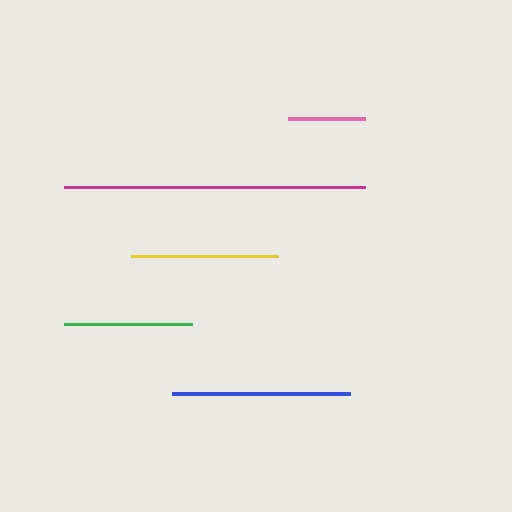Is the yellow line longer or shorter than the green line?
The yellow line is longer than the green line.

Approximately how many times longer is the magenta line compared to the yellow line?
The magenta line is approximately 2.1 times the length of the yellow line.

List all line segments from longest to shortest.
From longest to shortest: magenta, blue, yellow, green, pink.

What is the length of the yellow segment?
The yellow segment is approximately 147 pixels long.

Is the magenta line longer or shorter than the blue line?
The magenta line is longer than the blue line.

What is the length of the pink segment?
The pink segment is approximately 77 pixels long.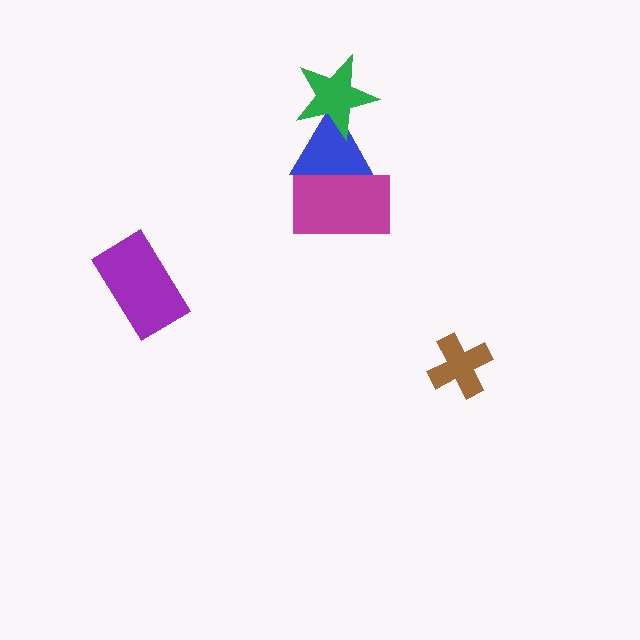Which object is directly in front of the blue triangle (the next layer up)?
The magenta rectangle is directly in front of the blue triangle.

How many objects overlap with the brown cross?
0 objects overlap with the brown cross.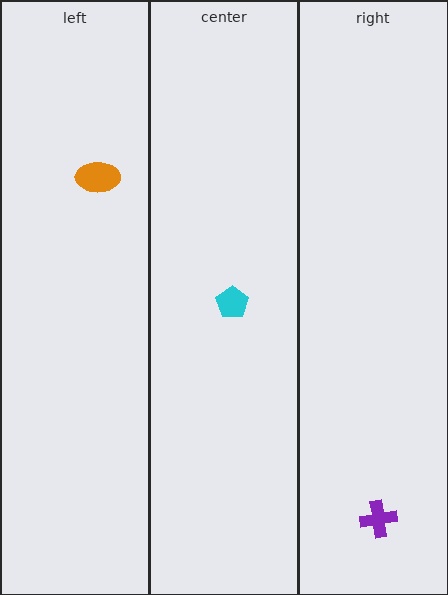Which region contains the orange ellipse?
The left region.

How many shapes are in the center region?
1.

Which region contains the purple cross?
The right region.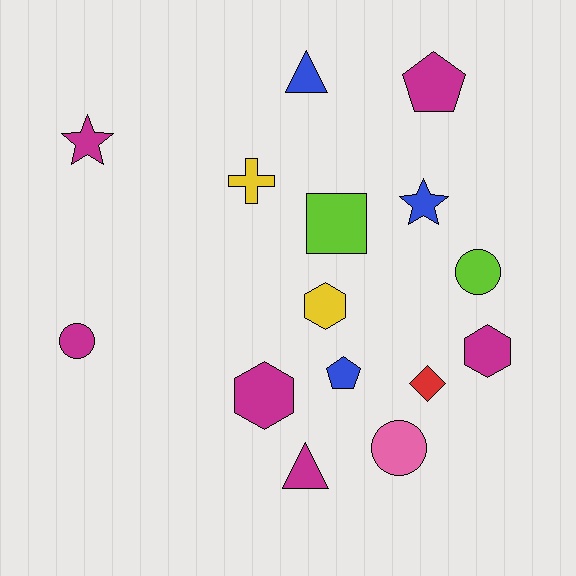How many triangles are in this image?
There are 2 triangles.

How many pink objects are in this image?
There is 1 pink object.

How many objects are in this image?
There are 15 objects.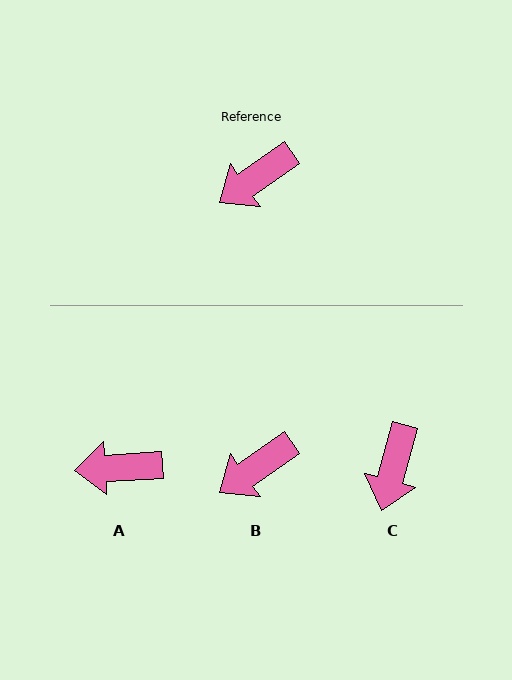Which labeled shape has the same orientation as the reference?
B.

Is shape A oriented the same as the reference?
No, it is off by about 31 degrees.